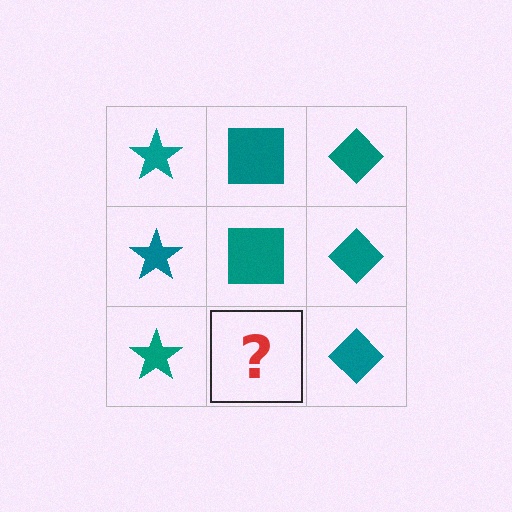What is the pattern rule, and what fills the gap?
The rule is that each column has a consistent shape. The gap should be filled with a teal square.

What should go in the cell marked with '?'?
The missing cell should contain a teal square.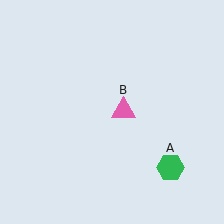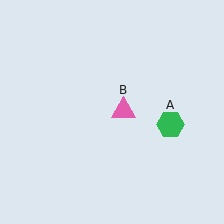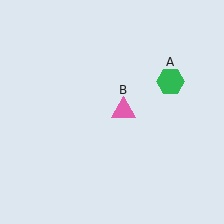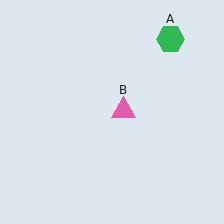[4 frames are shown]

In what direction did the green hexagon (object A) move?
The green hexagon (object A) moved up.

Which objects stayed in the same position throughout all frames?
Pink triangle (object B) remained stationary.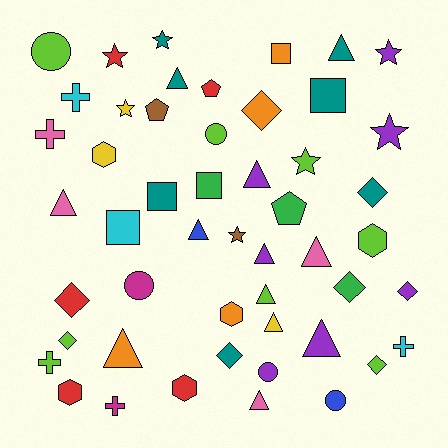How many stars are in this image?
There are 7 stars.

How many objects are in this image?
There are 50 objects.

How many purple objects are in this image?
There are 7 purple objects.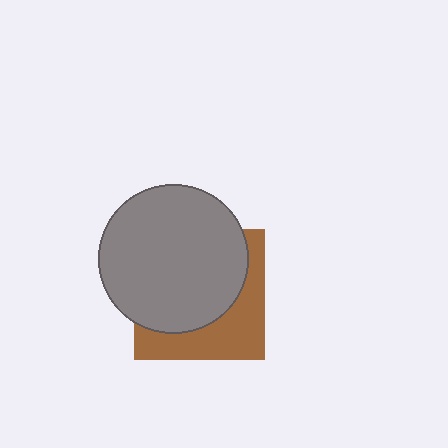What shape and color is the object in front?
The object in front is a gray circle.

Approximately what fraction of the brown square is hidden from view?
Roughly 62% of the brown square is hidden behind the gray circle.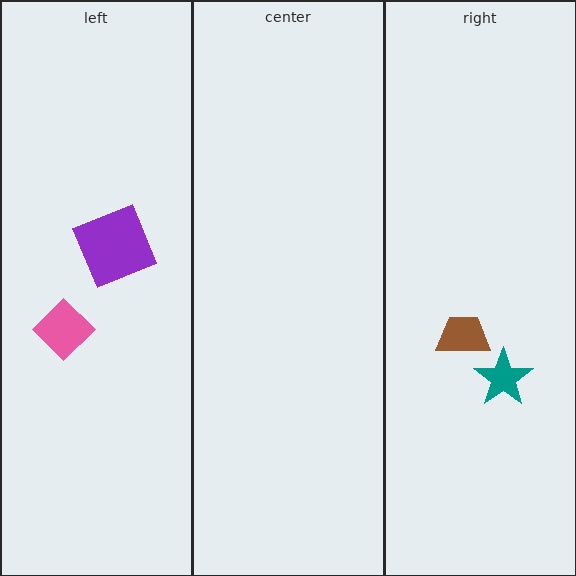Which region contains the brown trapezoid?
The right region.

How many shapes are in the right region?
2.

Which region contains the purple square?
The left region.